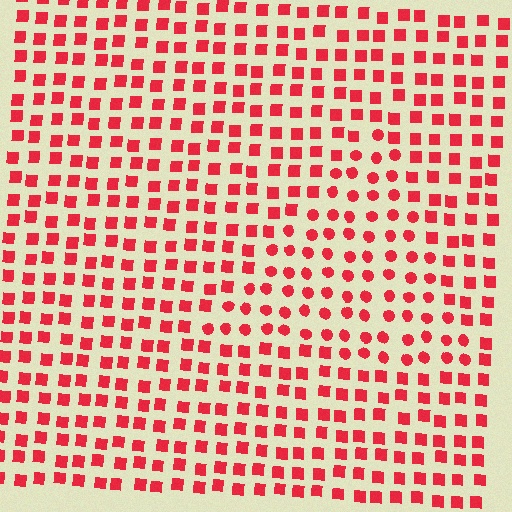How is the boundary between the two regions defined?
The boundary is defined by a change in element shape: circles inside vs. squares outside. All elements share the same color and spacing.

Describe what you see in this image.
The image is filled with small red elements arranged in a uniform grid. A triangle-shaped region contains circles, while the surrounding area contains squares. The boundary is defined purely by the change in element shape.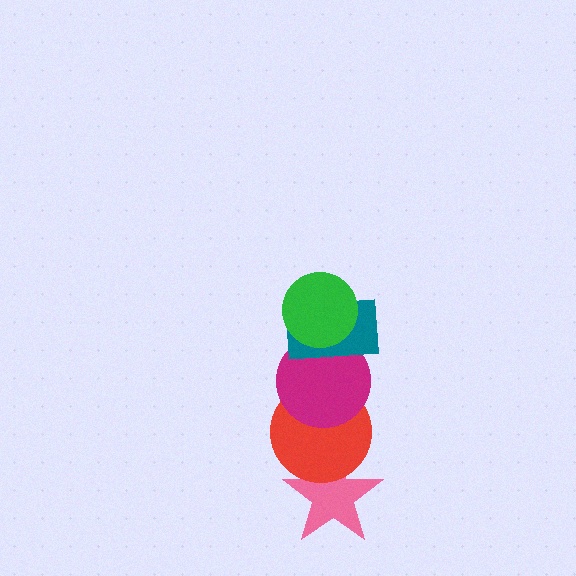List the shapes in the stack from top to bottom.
From top to bottom: the green circle, the teal rectangle, the magenta circle, the red circle, the pink star.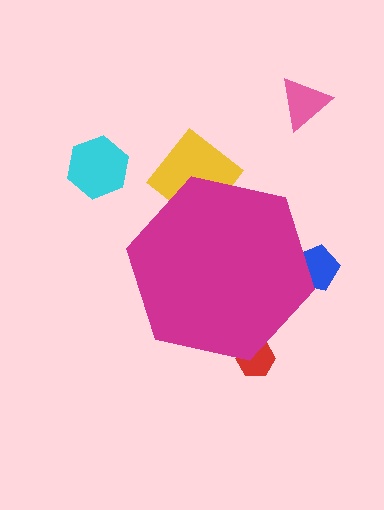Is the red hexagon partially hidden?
Yes, the red hexagon is partially hidden behind the magenta hexagon.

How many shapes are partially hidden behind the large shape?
3 shapes are partially hidden.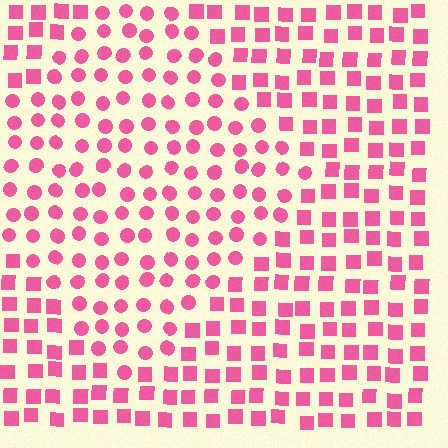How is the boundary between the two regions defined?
The boundary is defined by a change in element shape: circles inside vs. squares outside. All elements share the same color and spacing.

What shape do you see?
I see a diamond.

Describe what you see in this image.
The image is filled with small pink elements arranged in a uniform grid. A diamond-shaped region contains circles, while the surrounding area contains squares. The boundary is defined purely by the change in element shape.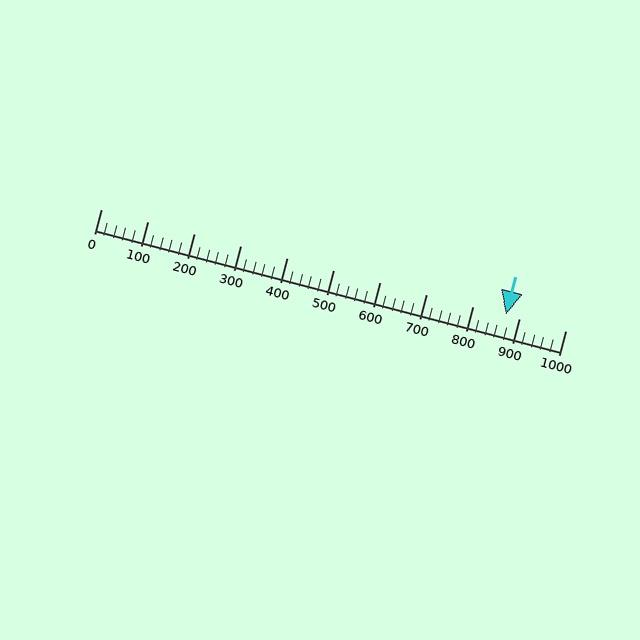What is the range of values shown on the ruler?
The ruler shows values from 0 to 1000.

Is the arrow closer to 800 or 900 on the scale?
The arrow is closer to 900.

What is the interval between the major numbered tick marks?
The major tick marks are spaced 100 units apart.